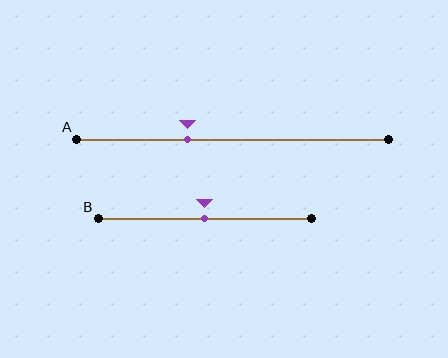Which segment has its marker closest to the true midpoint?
Segment B has its marker closest to the true midpoint.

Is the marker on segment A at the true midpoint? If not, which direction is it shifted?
No, the marker on segment A is shifted to the left by about 14% of the segment length.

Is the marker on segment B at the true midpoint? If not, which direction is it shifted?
Yes, the marker on segment B is at the true midpoint.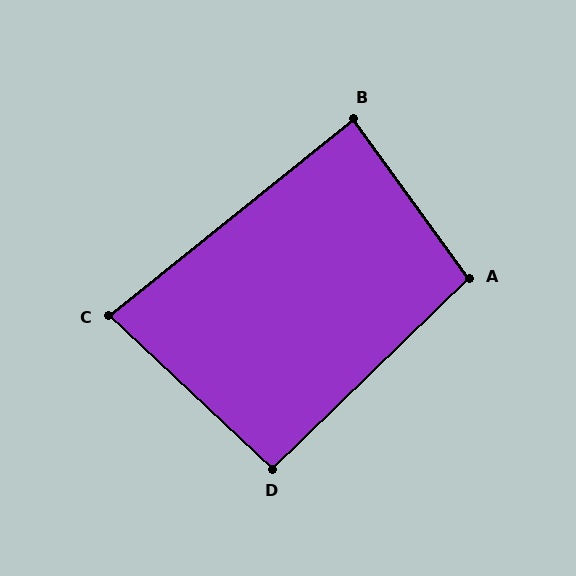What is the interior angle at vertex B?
Approximately 87 degrees (approximately right).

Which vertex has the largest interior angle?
A, at approximately 98 degrees.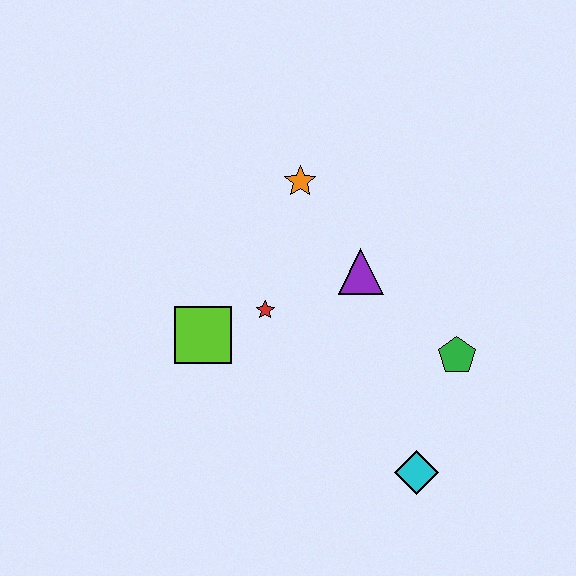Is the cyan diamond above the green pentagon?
No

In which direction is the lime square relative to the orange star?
The lime square is below the orange star.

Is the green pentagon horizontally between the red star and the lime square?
No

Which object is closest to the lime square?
The red star is closest to the lime square.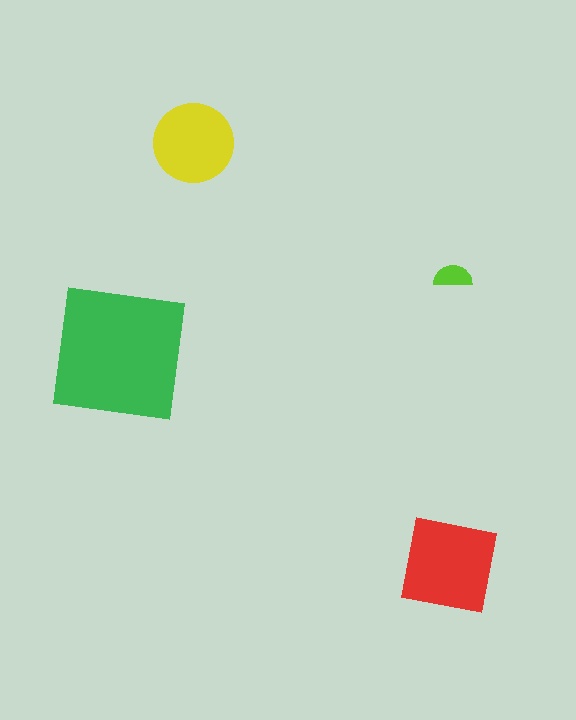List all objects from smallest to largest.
The lime semicircle, the yellow circle, the red square, the green square.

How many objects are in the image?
There are 4 objects in the image.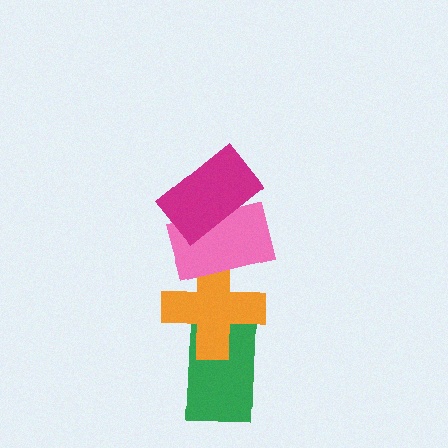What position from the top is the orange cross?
The orange cross is 3rd from the top.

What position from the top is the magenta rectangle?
The magenta rectangle is 1st from the top.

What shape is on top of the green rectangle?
The orange cross is on top of the green rectangle.